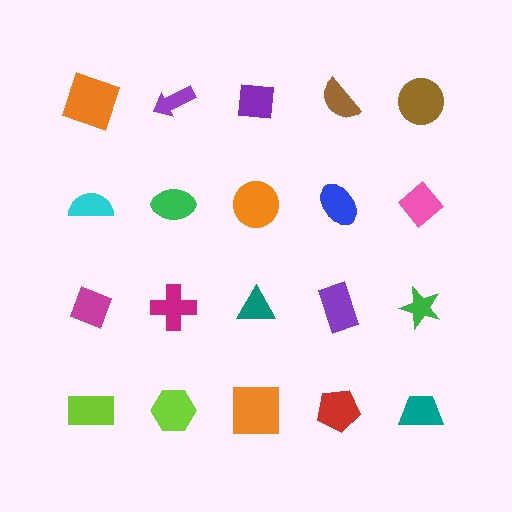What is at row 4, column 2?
A lime hexagon.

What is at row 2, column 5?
A pink diamond.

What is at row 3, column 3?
A teal triangle.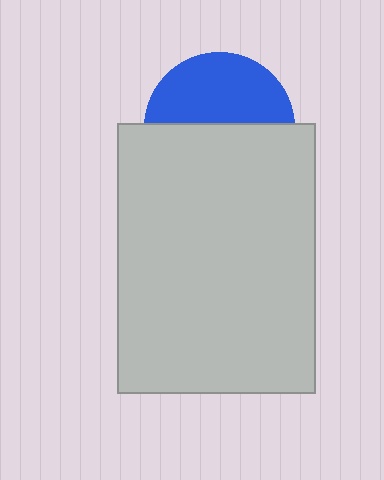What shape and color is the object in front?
The object in front is a light gray rectangle.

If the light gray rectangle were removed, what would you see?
You would see the complete blue circle.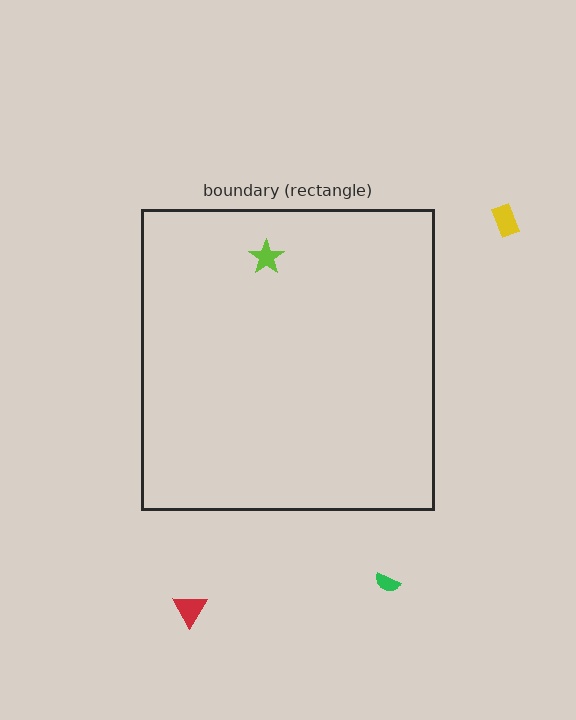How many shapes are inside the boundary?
1 inside, 3 outside.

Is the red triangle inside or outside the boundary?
Outside.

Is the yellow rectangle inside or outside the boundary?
Outside.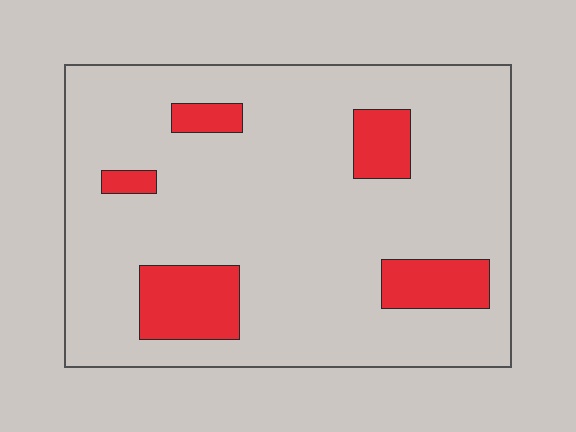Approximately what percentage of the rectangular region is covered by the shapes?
Approximately 15%.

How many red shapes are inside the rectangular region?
5.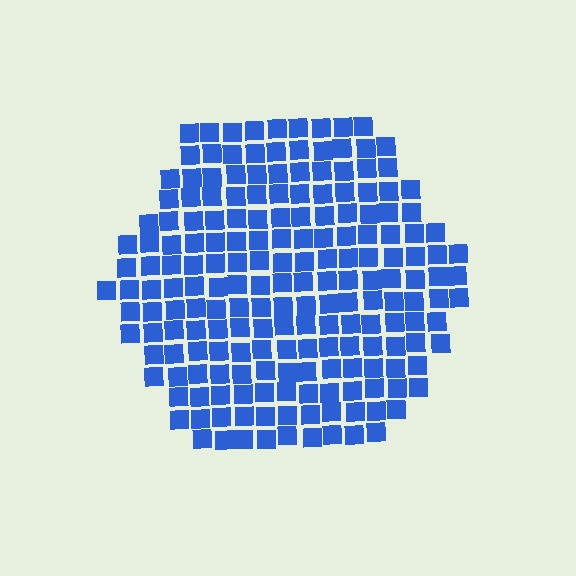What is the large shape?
The large shape is a hexagon.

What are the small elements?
The small elements are squares.